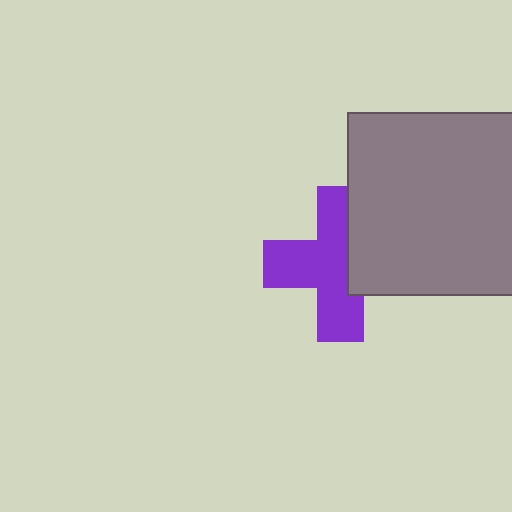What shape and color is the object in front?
The object in front is a gray square.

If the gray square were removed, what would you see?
You would see the complete purple cross.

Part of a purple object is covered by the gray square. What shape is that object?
It is a cross.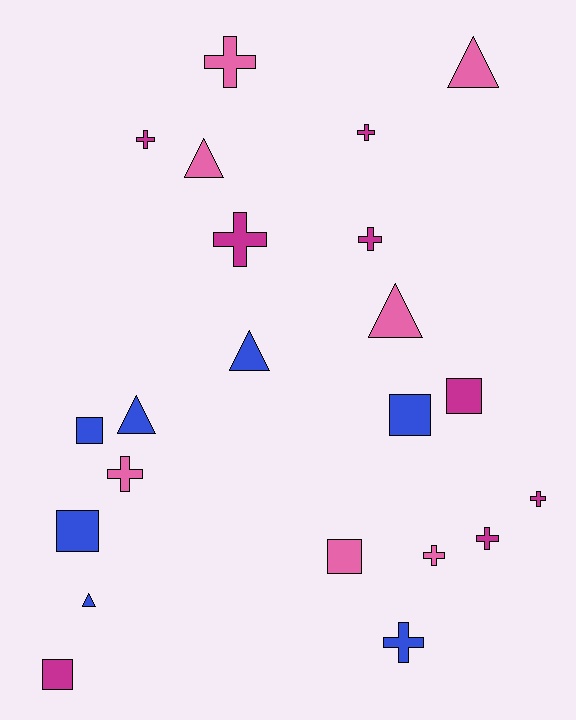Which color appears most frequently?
Magenta, with 8 objects.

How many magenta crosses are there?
There are 6 magenta crosses.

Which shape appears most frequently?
Cross, with 10 objects.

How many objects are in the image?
There are 22 objects.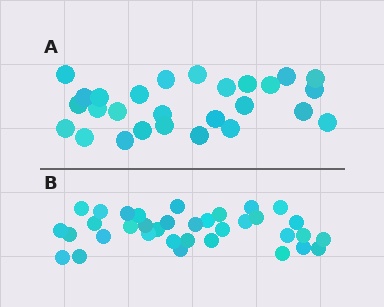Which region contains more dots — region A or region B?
Region B (the bottom region) has more dots.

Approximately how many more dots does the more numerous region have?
Region B has roughly 8 or so more dots than region A.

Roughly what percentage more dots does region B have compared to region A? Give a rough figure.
About 30% more.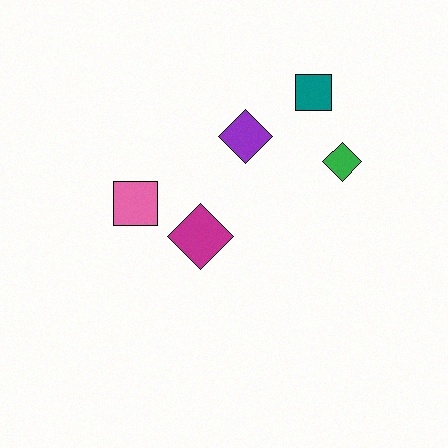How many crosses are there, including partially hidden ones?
There are no crosses.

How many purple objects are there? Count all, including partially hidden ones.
There is 1 purple object.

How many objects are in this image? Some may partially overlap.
There are 5 objects.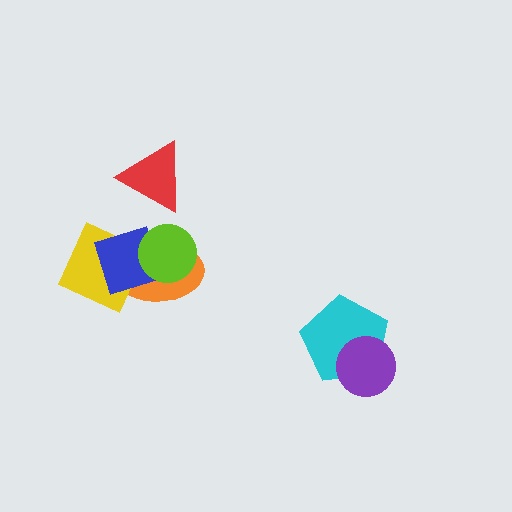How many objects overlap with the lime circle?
3 objects overlap with the lime circle.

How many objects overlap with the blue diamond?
3 objects overlap with the blue diamond.